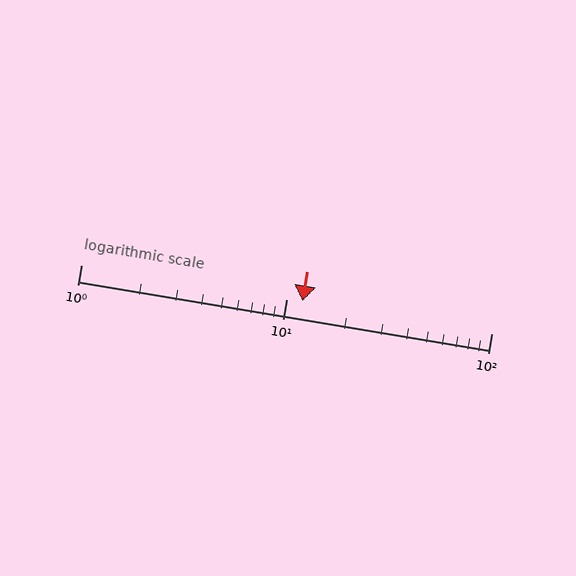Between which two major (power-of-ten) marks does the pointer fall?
The pointer is between 10 and 100.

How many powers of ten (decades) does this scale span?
The scale spans 2 decades, from 1 to 100.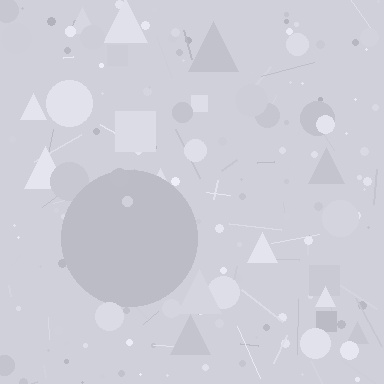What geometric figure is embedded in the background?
A circle is embedded in the background.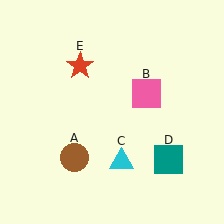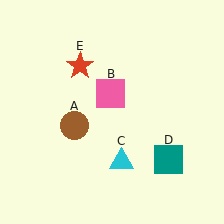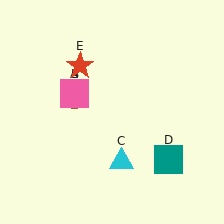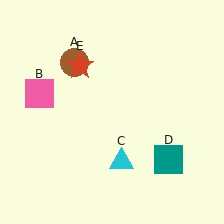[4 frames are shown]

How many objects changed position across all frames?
2 objects changed position: brown circle (object A), pink square (object B).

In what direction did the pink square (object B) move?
The pink square (object B) moved left.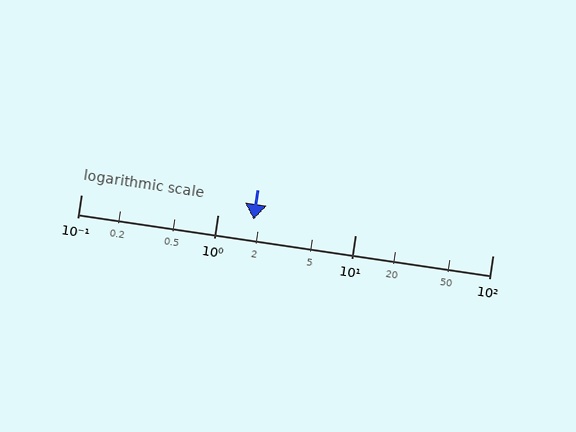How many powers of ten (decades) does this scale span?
The scale spans 3 decades, from 0.1 to 100.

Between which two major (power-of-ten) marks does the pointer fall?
The pointer is between 1 and 10.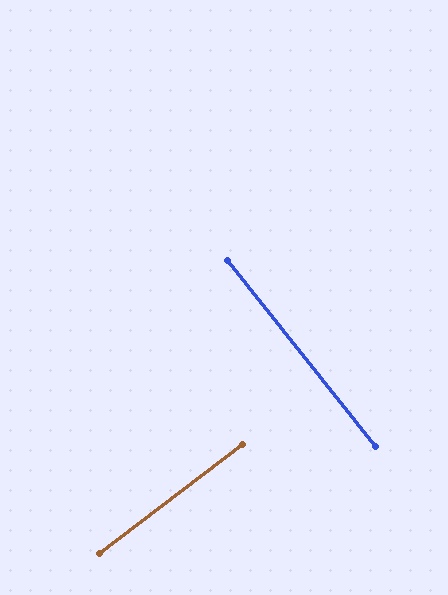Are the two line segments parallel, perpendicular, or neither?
Perpendicular — they meet at approximately 89°.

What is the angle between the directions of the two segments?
Approximately 89 degrees.